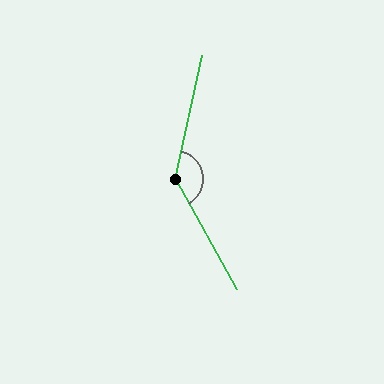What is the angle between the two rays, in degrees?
Approximately 138 degrees.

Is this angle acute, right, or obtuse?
It is obtuse.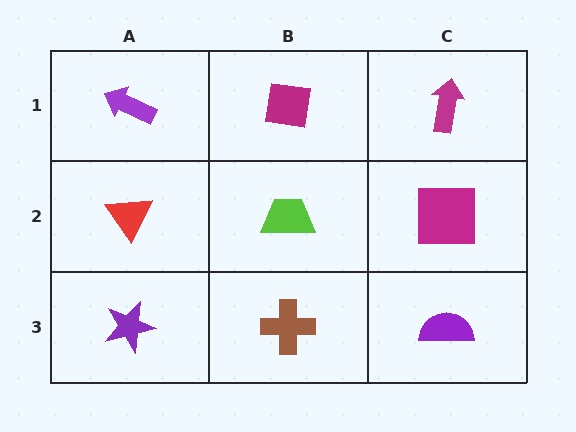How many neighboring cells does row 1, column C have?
2.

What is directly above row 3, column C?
A magenta square.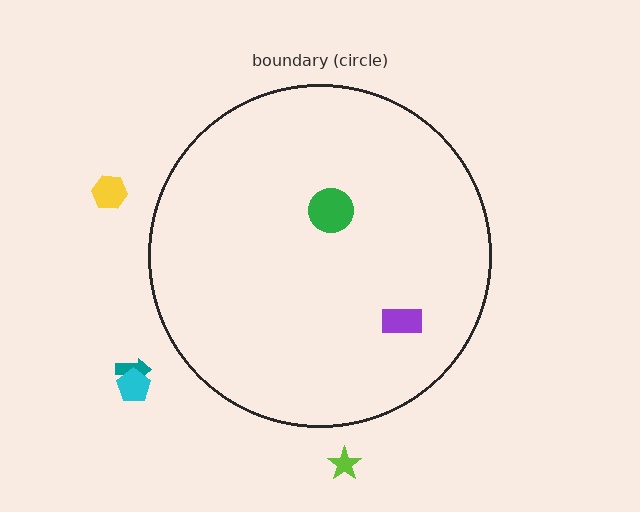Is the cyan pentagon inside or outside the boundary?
Outside.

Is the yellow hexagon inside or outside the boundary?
Outside.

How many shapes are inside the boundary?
2 inside, 4 outside.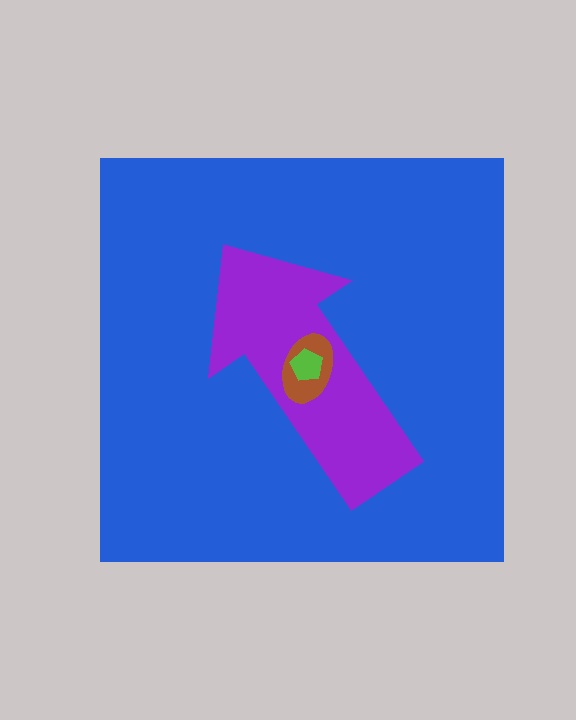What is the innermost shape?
The lime pentagon.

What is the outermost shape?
The blue square.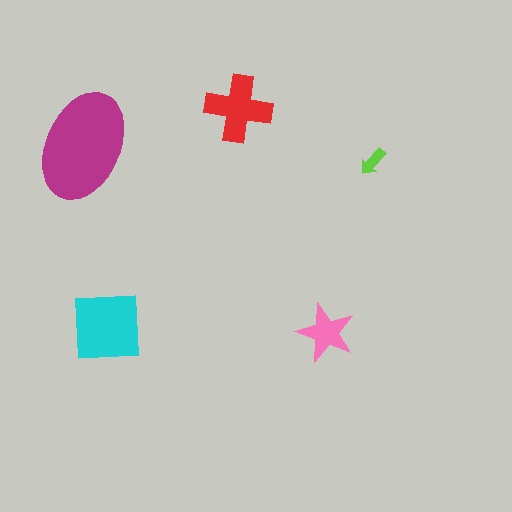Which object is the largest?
The magenta ellipse.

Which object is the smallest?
The lime arrow.